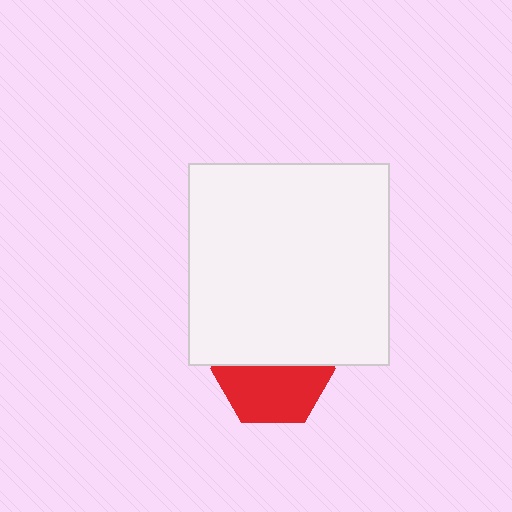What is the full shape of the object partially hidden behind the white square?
The partially hidden object is a red hexagon.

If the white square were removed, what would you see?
You would see the complete red hexagon.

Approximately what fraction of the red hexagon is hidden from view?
Roughly 46% of the red hexagon is hidden behind the white square.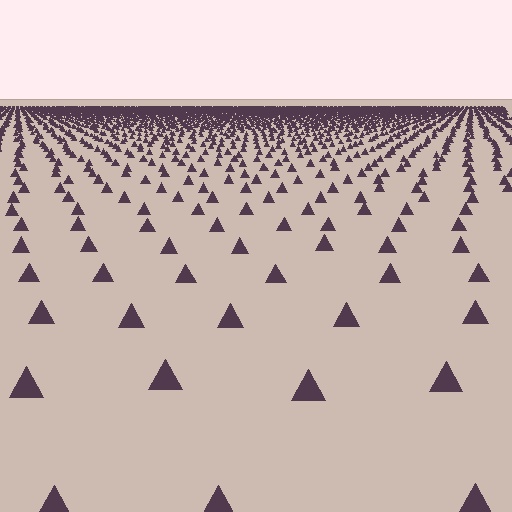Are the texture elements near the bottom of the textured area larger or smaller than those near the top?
Larger. Near the bottom, elements are closer to the viewer and appear at a bigger on-screen size.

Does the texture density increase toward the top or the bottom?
Density increases toward the top.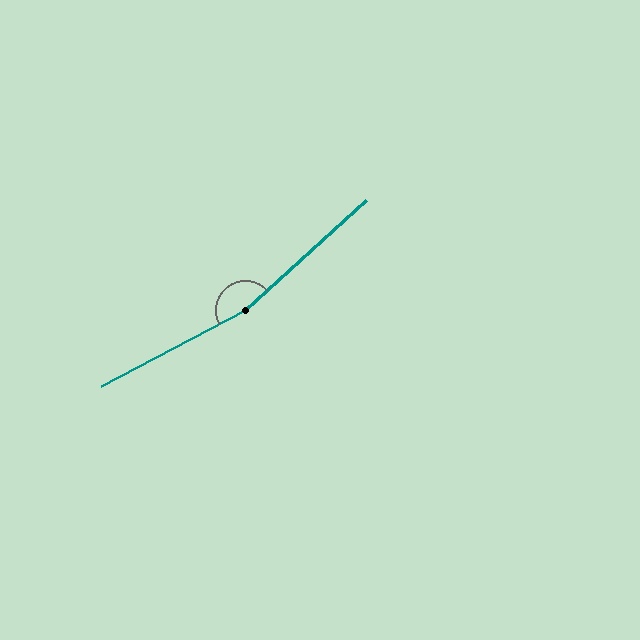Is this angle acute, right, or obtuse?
It is obtuse.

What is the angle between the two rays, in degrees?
Approximately 165 degrees.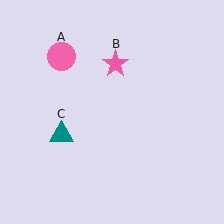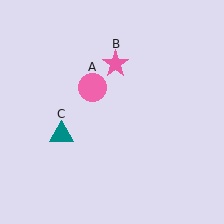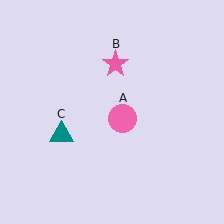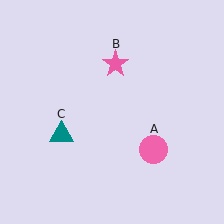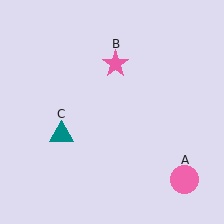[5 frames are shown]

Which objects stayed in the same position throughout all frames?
Pink star (object B) and teal triangle (object C) remained stationary.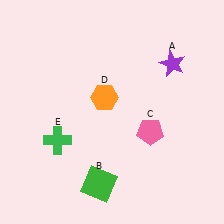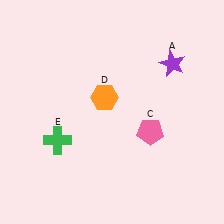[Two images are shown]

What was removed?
The green square (B) was removed in Image 2.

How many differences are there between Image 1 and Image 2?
There is 1 difference between the two images.